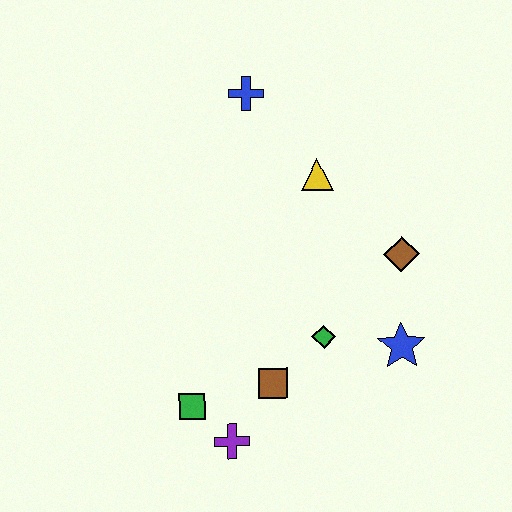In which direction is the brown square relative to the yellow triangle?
The brown square is below the yellow triangle.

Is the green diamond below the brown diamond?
Yes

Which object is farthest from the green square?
The blue cross is farthest from the green square.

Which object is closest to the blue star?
The green diamond is closest to the blue star.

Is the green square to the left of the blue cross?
Yes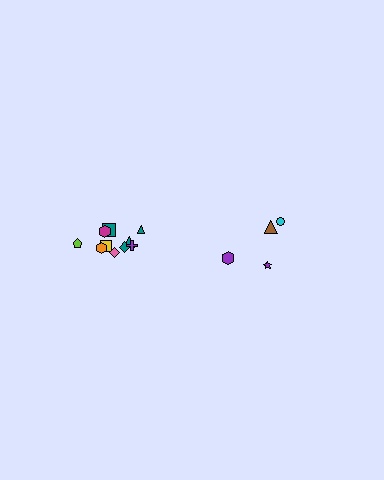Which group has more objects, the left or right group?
The left group.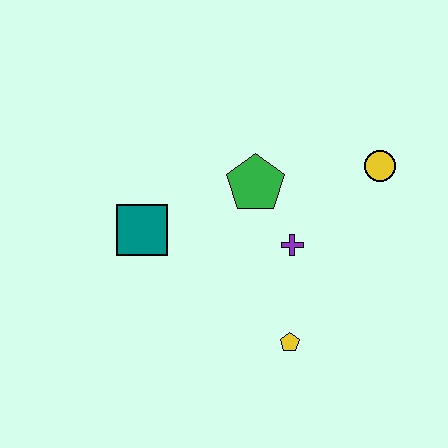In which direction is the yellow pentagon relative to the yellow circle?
The yellow pentagon is below the yellow circle.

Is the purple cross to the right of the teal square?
Yes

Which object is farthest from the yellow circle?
The teal square is farthest from the yellow circle.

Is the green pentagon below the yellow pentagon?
No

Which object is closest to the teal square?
The green pentagon is closest to the teal square.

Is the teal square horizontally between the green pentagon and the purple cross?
No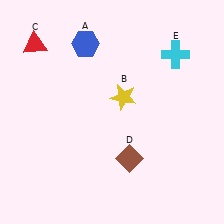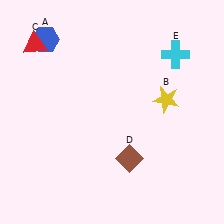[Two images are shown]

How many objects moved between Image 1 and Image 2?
2 objects moved between the two images.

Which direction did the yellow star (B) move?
The yellow star (B) moved right.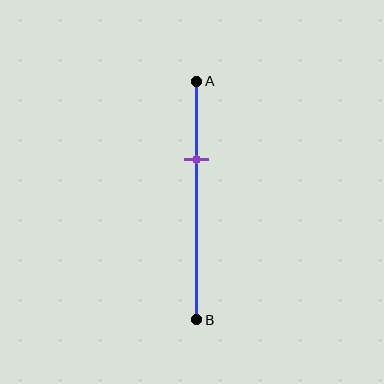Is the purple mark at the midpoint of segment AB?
No, the mark is at about 35% from A, not at the 50% midpoint.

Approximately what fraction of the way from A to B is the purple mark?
The purple mark is approximately 35% of the way from A to B.